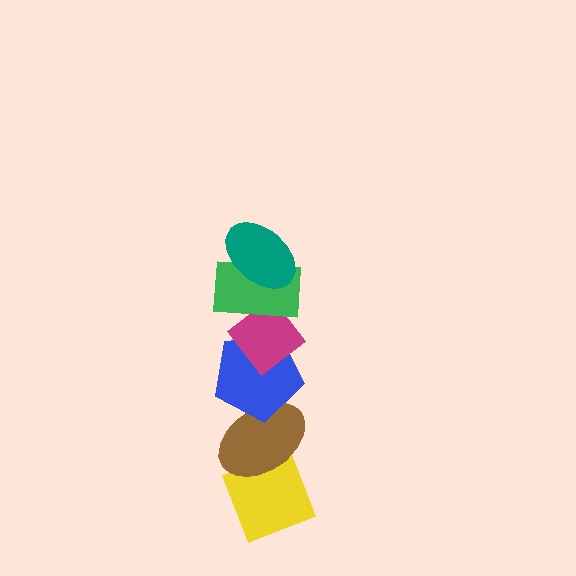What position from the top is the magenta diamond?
The magenta diamond is 3rd from the top.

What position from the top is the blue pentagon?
The blue pentagon is 4th from the top.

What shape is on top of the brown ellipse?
The blue pentagon is on top of the brown ellipse.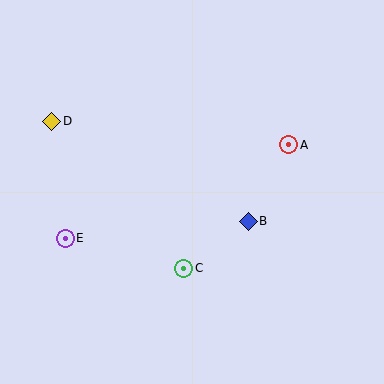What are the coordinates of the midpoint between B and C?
The midpoint between B and C is at (216, 245).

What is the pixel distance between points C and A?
The distance between C and A is 162 pixels.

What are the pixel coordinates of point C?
Point C is at (184, 268).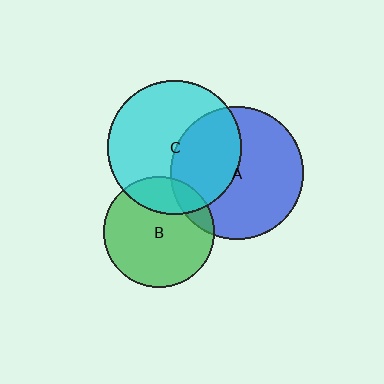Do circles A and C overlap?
Yes.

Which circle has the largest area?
Circle C (cyan).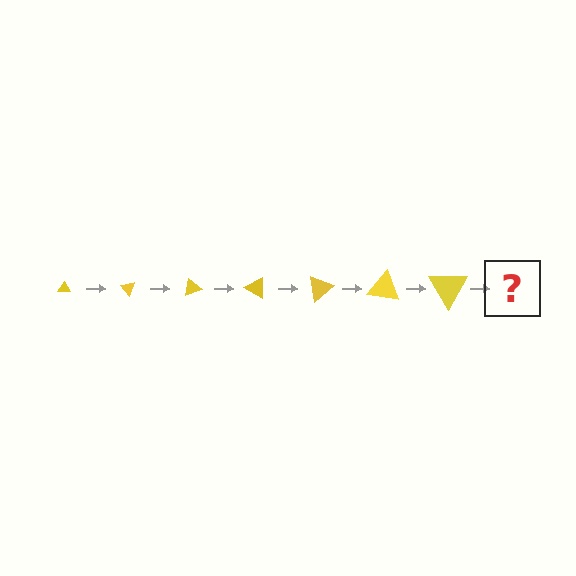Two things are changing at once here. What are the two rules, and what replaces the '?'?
The two rules are that the triangle grows larger each step and it rotates 50 degrees each step. The '?' should be a triangle, larger than the previous one and rotated 350 degrees from the start.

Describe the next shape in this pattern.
It should be a triangle, larger than the previous one and rotated 350 degrees from the start.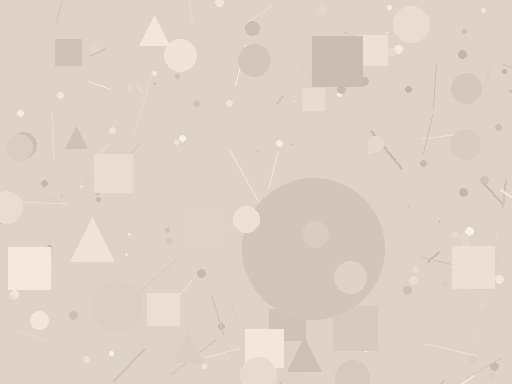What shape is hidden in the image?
A circle is hidden in the image.